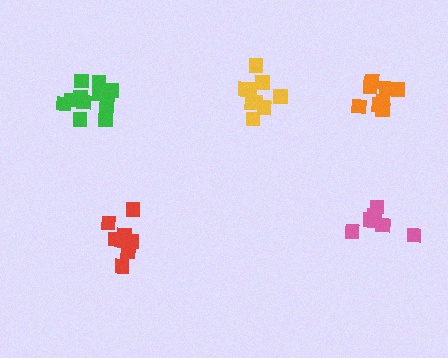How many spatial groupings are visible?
There are 5 spatial groupings.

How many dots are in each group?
Group 1: 9 dots, Group 2: 8 dots, Group 3: 9 dots, Group 4: 7 dots, Group 5: 11 dots (44 total).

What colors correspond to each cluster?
The clusters are colored: yellow, orange, red, pink, green.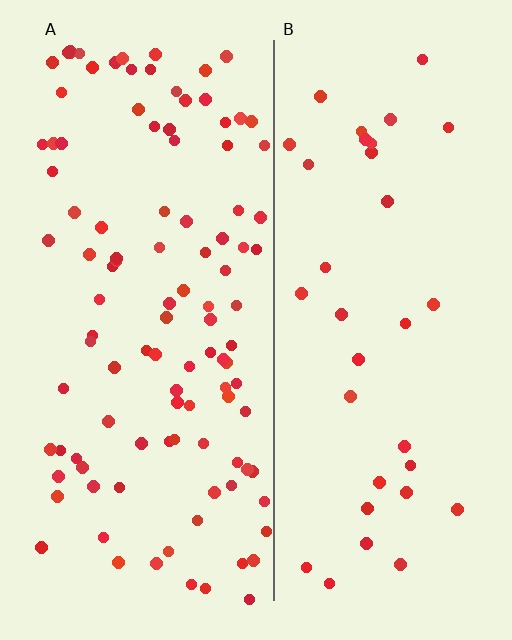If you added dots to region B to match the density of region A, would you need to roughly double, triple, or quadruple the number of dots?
Approximately triple.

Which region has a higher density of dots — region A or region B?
A (the left).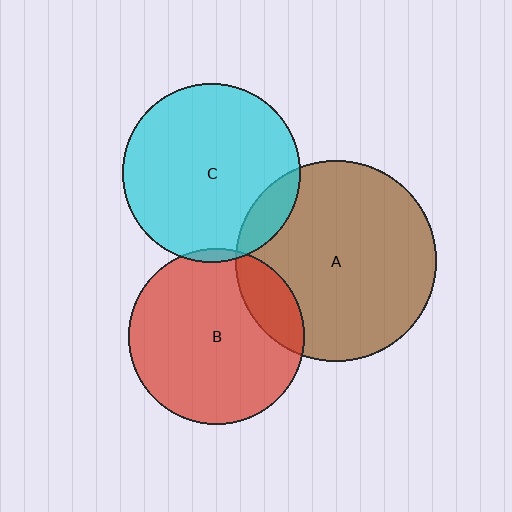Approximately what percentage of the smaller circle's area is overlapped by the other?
Approximately 15%.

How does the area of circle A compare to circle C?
Approximately 1.3 times.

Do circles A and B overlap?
Yes.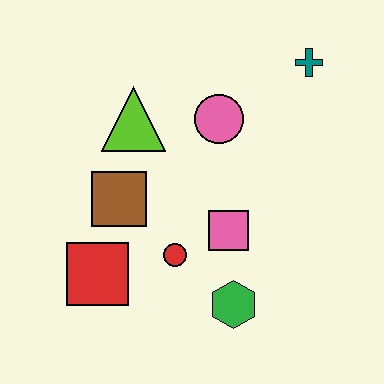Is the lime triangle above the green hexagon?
Yes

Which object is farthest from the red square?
The teal cross is farthest from the red square.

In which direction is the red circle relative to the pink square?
The red circle is to the left of the pink square.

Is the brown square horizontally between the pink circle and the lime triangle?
No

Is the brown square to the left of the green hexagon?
Yes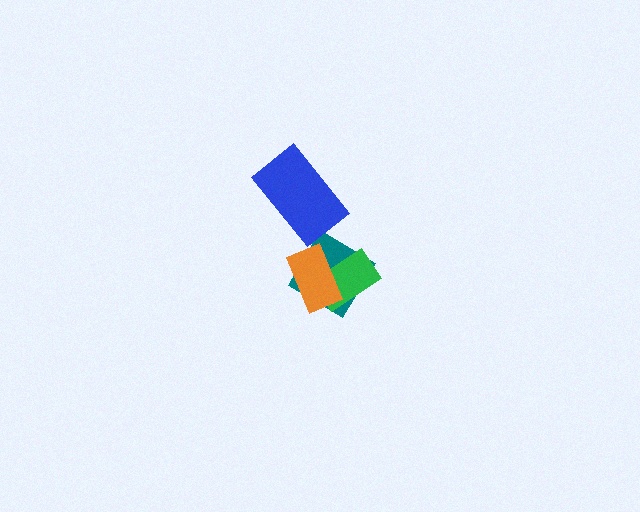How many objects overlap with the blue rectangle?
0 objects overlap with the blue rectangle.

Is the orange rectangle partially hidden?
No, no other shape covers it.